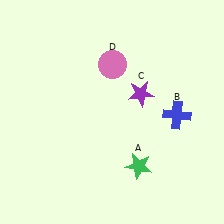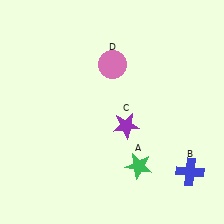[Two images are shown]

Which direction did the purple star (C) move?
The purple star (C) moved down.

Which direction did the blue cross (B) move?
The blue cross (B) moved down.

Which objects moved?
The objects that moved are: the blue cross (B), the purple star (C).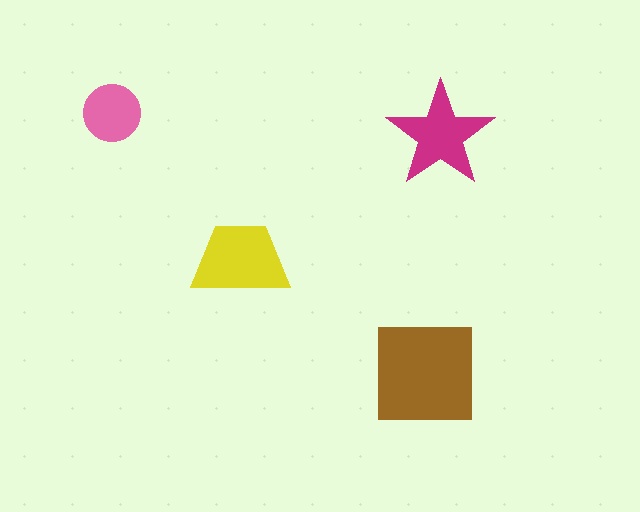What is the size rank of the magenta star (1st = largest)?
3rd.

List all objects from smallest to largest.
The pink circle, the magenta star, the yellow trapezoid, the brown square.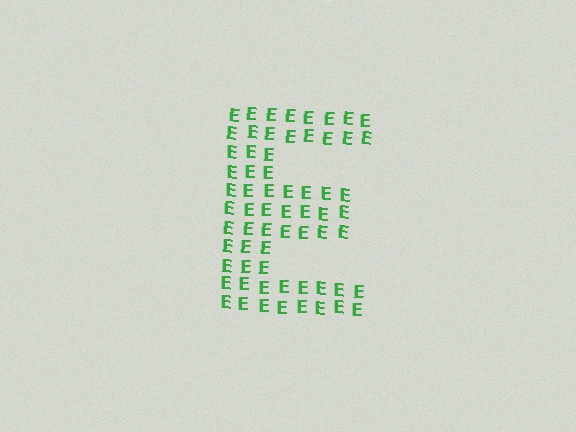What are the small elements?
The small elements are letter E's.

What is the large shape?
The large shape is the letter E.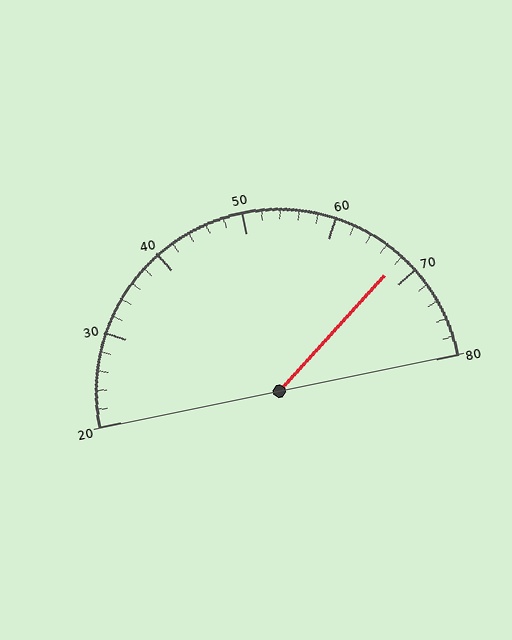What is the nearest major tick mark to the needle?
The nearest major tick mark is 70.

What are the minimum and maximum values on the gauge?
The gauge ranges from 20 to 80.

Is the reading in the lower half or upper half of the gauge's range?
The reading is in the upper half of the range (20 to 80).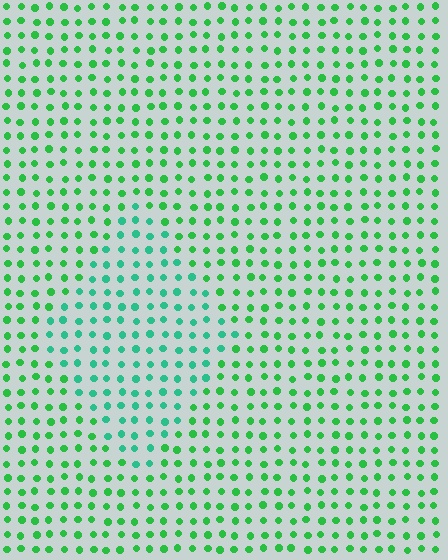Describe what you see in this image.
The image is filled with small green elements in a uniform arrangement. A diamond-shaped region is visible where the elements are tinted to a slightly different hue, forming a subtle color boundary.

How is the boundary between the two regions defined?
The boundary is defined purely by a slight shift in hue (about 30 degrees). Spacing, size, and orientation are identical on both sides.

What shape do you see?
I see a diamond.